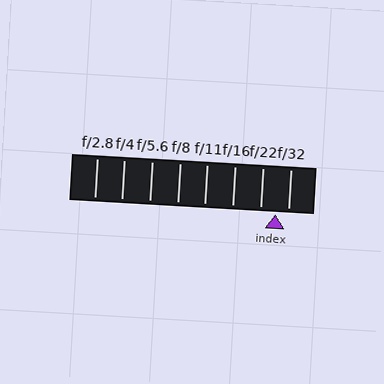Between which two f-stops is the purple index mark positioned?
The index mark is between f/22 and f/32.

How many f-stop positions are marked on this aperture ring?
There are 8 f-stop positions marked.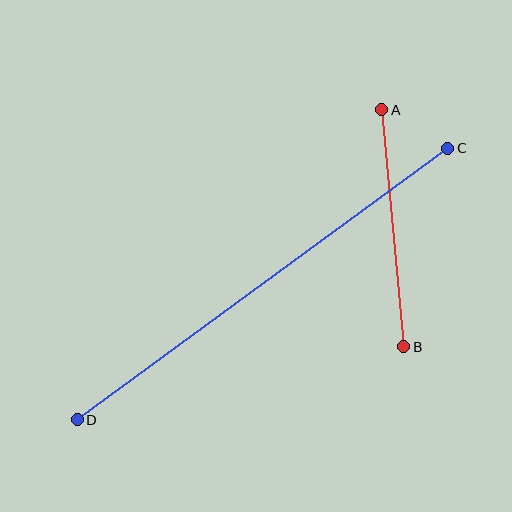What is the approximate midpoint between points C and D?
The midpoint is at approximately (263, 284) pixels.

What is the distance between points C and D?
The distance is approximately 459 pixels.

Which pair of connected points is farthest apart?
Points C and D are farthest apart.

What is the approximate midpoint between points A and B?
The midpoint is at approximately (393, 228) pixels.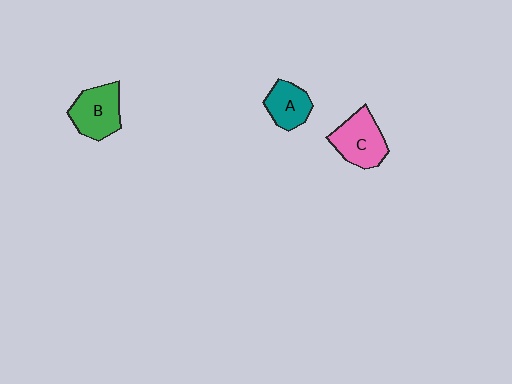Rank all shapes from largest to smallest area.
From largest to smallest: C (pink), B (green), A (teal).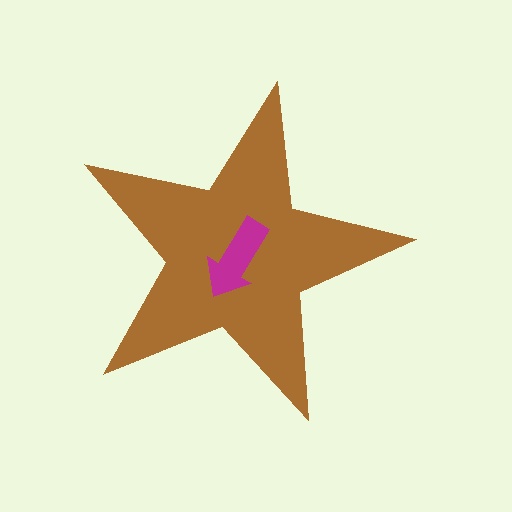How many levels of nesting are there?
2.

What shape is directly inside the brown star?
The magenta arrow.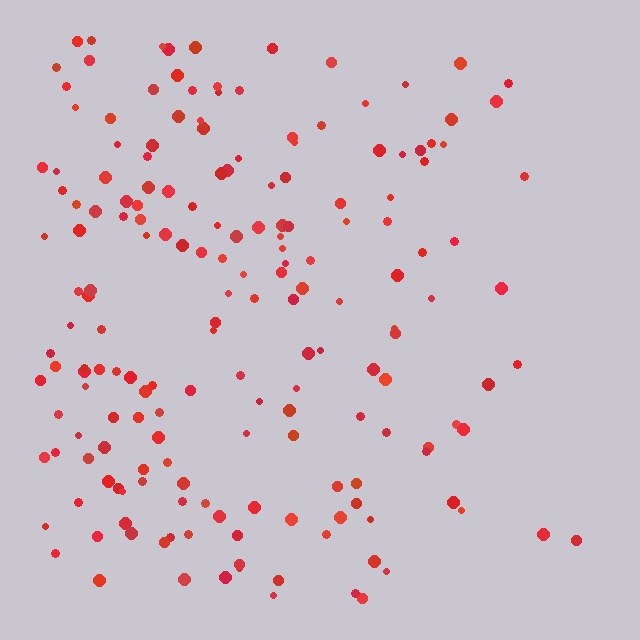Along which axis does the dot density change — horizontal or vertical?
Horizontal.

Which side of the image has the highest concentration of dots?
The left.